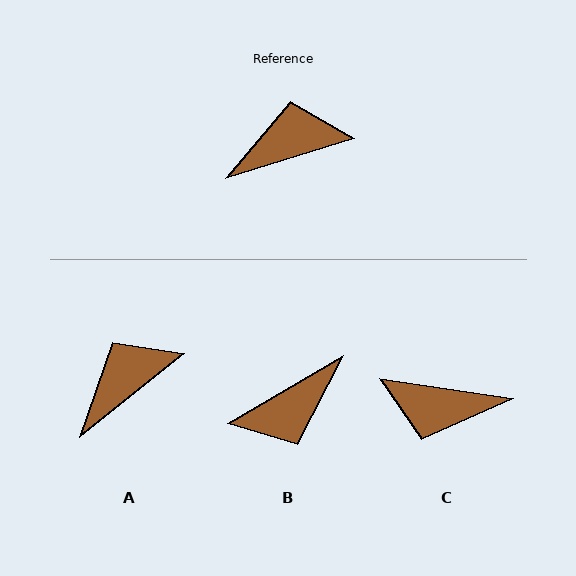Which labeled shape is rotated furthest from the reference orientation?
B, about 167 degrees away.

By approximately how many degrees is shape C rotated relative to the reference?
Approximately 154 degrees counter-clockwise.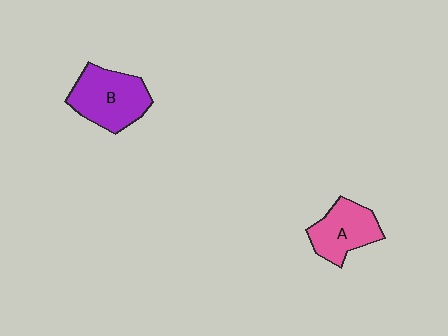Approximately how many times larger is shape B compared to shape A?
Approximately 1.2 times.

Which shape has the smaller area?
Shape A (pink).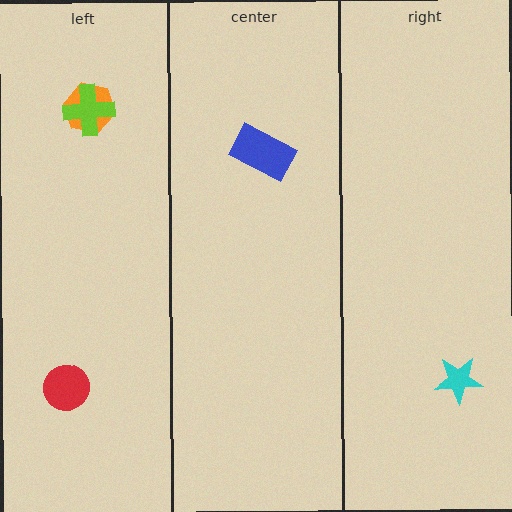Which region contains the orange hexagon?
The left region.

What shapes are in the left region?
The orange hexagon, the red circle, the lime cross.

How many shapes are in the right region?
1.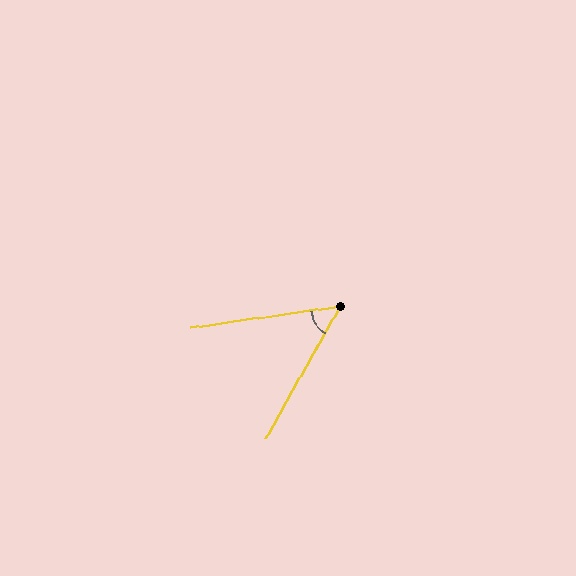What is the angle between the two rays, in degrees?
Approximately 53 degrees.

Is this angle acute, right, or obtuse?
It is acute.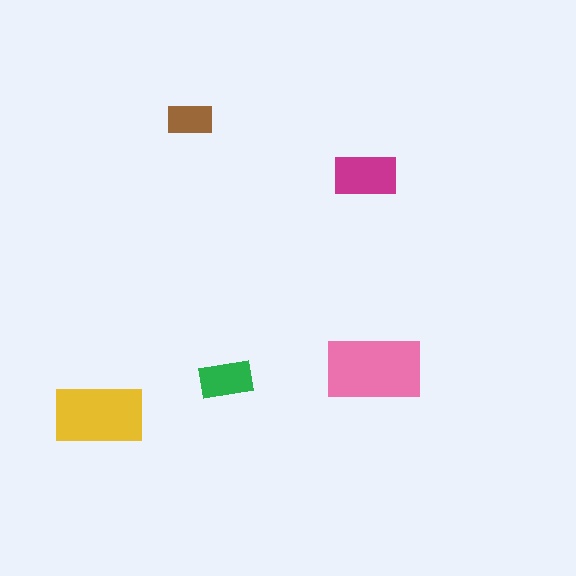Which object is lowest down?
The yellow rectangle is bottommost.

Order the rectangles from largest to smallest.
the pink one, the yellow one, the magenta one, the green one, the brown one.